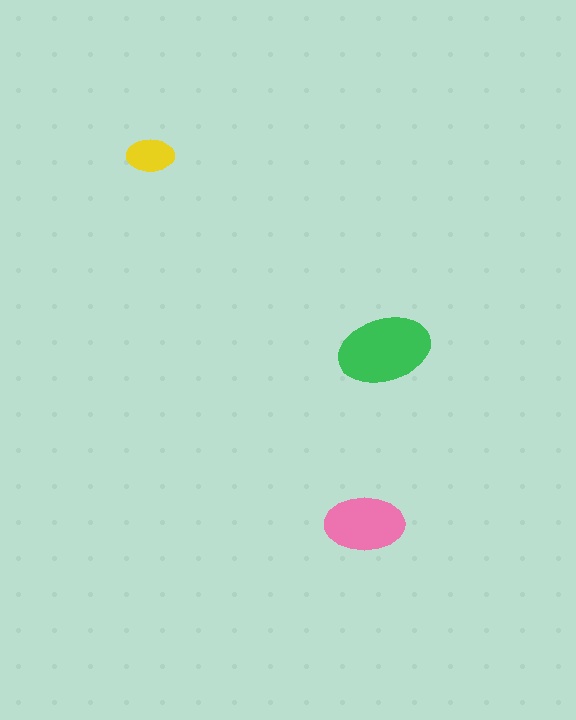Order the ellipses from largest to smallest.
the green one, the pink one, the yellow one.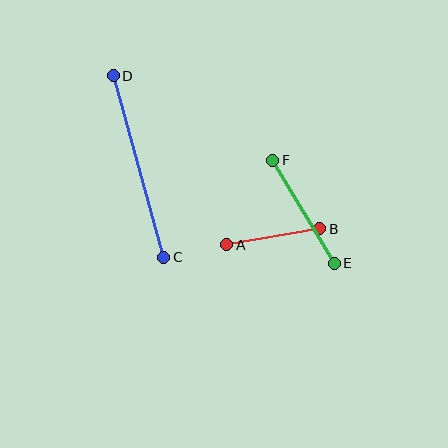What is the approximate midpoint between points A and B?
The midpoint is at approximately (273, 237) pixels.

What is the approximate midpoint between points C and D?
The midpoint is at approximately (139, 167) pixels.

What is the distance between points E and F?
The distance is approximately 120 pixels.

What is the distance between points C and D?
The distance is approximately 188 pixels.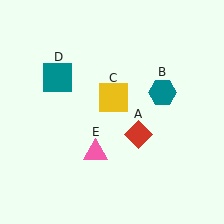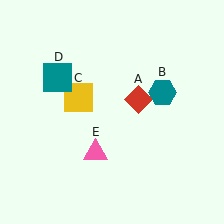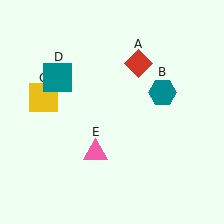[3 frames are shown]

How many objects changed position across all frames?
2 objects changed position: red diamond (object A), yellow square (object C).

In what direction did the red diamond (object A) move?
The red diamond (object A) moved up.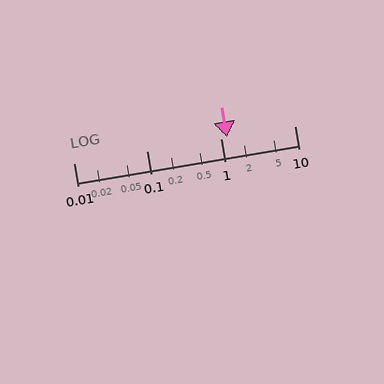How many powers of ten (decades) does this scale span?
The scale spans 3 decades, from 0.01 to 10.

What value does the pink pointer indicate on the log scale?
The pointer indicates approximately 1.2.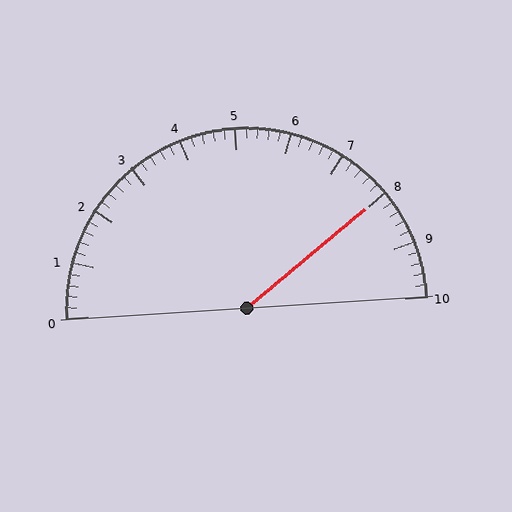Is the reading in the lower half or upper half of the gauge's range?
The reading is in the upper half of the range (0 to 10).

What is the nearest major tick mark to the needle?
The nearest major tick mark is 8.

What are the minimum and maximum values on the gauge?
The gauge ranges from 0 to 10.